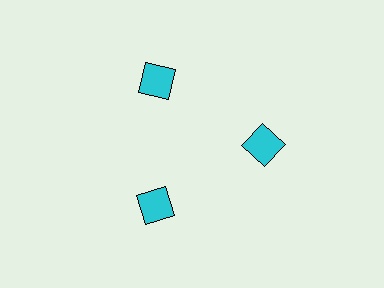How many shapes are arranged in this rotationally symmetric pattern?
There are 3 shapes, arranged in 3 groups of 1.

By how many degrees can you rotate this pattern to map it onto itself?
The pattern maps onto itself every 120 degrees of rotation.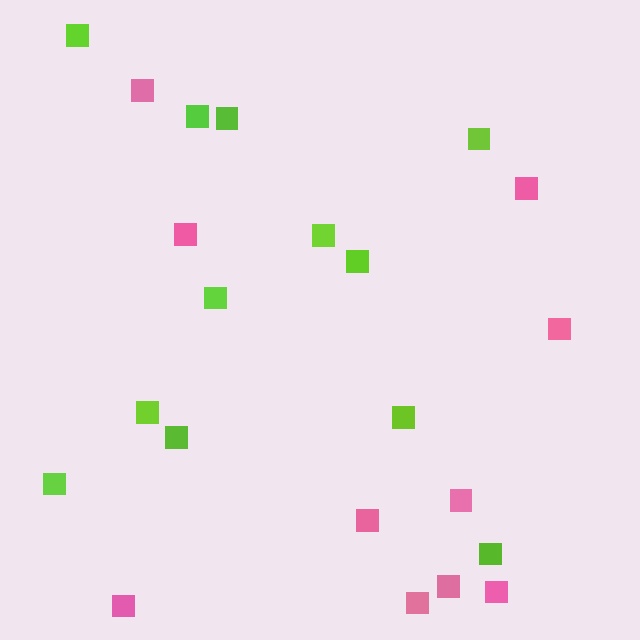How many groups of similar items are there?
There are 2 groups: one group of pink squares (10) and one group of lime squares (12).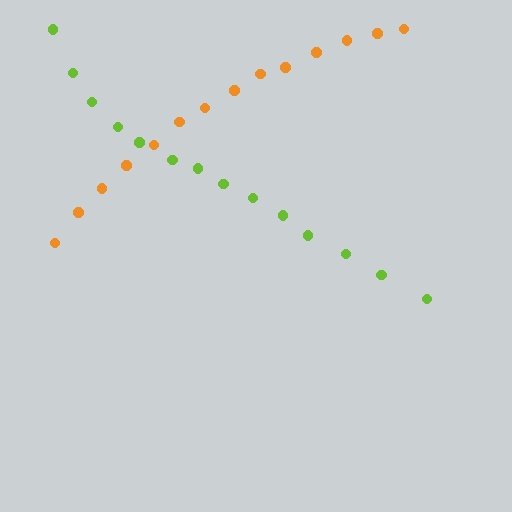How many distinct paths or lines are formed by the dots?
There are 2 distinct paths.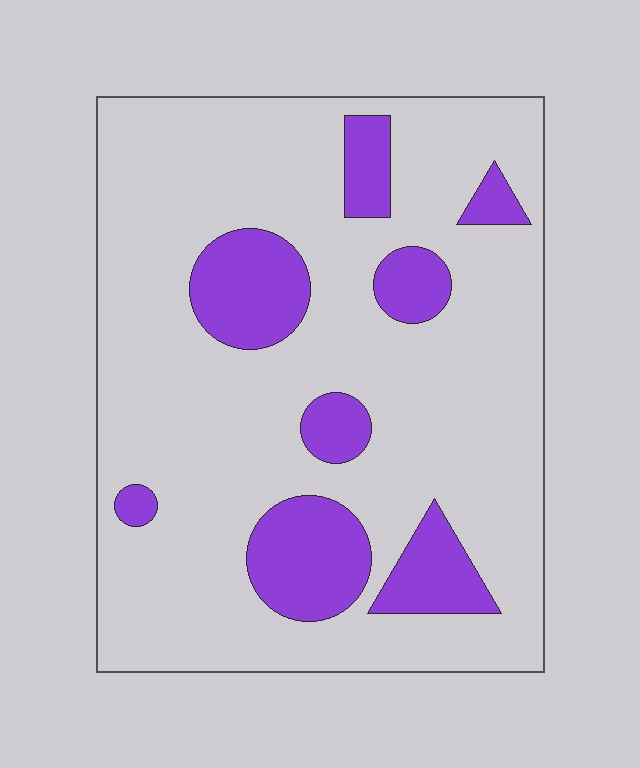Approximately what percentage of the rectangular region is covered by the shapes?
Approximately 20%.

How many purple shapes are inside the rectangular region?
8.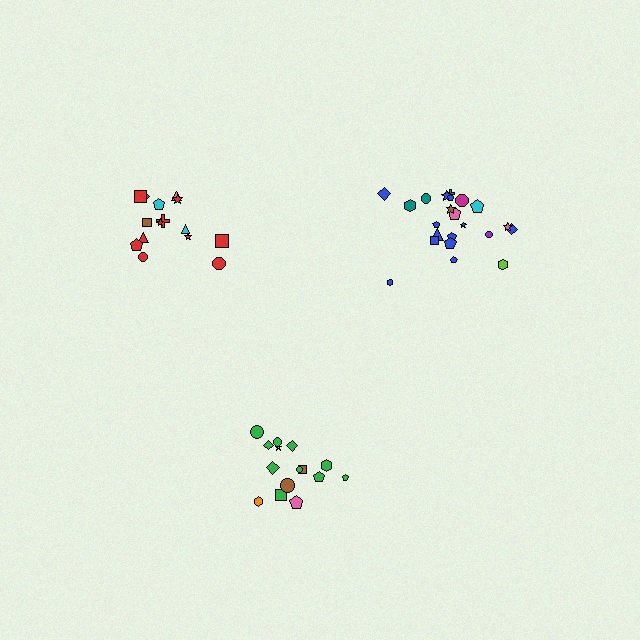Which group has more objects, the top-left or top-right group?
The top-right group.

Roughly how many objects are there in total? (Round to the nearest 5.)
Roughly 50 objects in total.